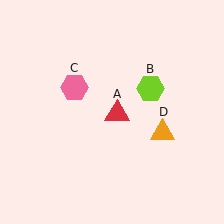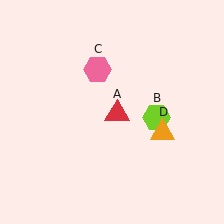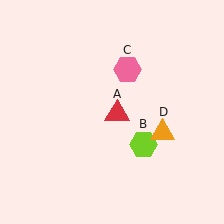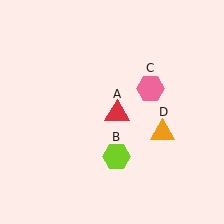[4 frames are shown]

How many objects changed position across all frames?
2 objects changed position: lime hexagon (object B), pink hexagon (object C).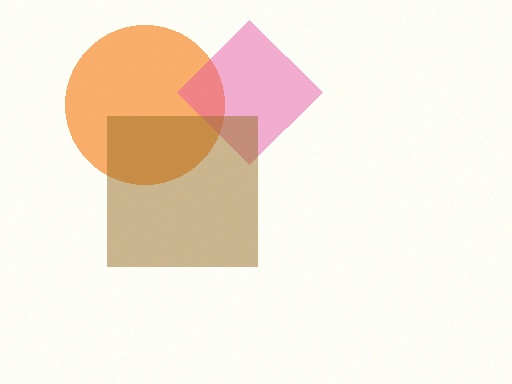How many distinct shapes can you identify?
There are 3 distinct shapes: an orange circle, a pink diamond, a brown square.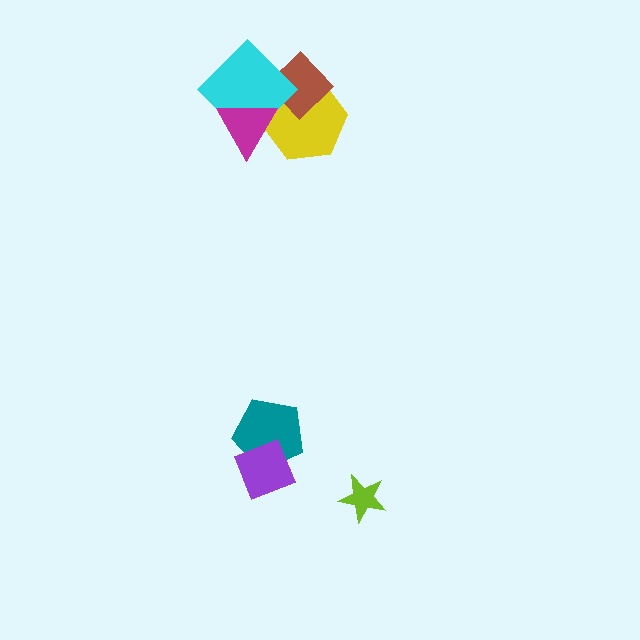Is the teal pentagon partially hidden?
Yes, it is partially covered by another shape.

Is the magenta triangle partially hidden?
No, no other shape covers it.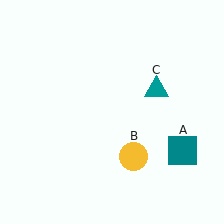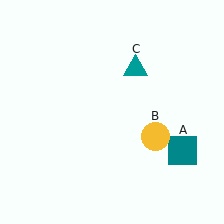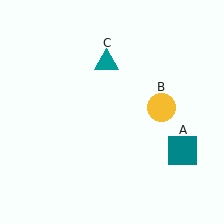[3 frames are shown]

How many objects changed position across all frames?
2 objects changed position: yellow circle (object B), teal triangle (object C).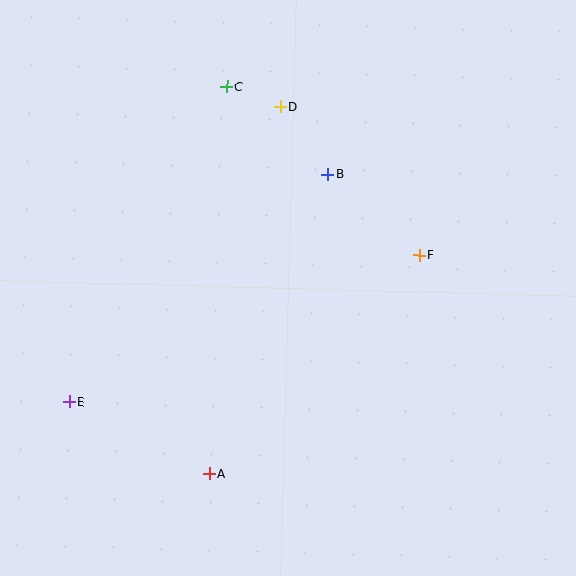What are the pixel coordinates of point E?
Point E is at (69, 402).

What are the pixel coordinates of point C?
Point C is at (227, 87).